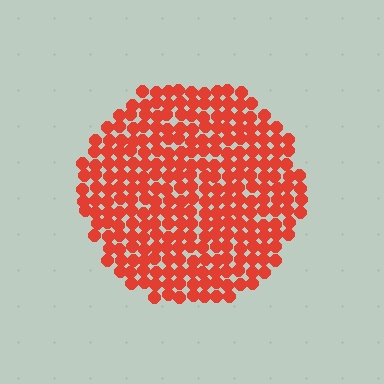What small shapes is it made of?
It is made of small circles.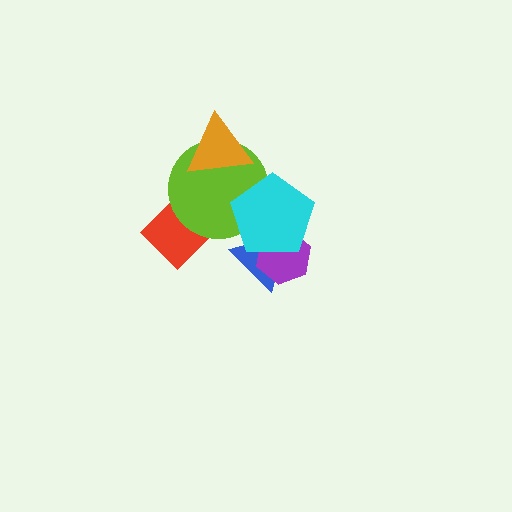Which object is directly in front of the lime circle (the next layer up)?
The orange triangle is directly in front of the lime circle.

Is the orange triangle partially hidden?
No, no other shape covers it.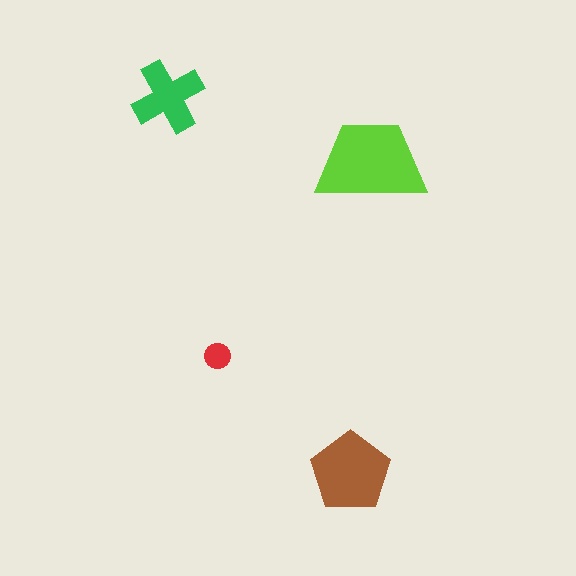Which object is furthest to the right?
The lime trapezoid is rightmost.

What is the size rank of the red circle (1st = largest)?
4th.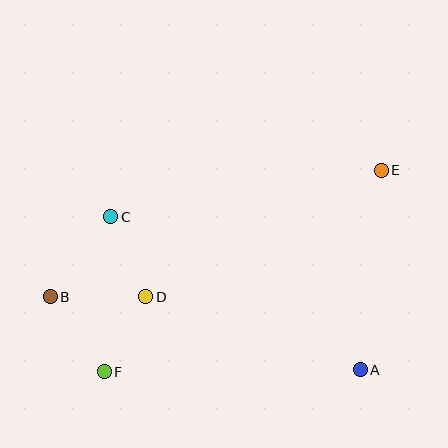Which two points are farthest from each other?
Points B and E are farthest from each other.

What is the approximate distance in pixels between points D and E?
The distance between D and E is approximately 268 pixels.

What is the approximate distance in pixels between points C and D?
The distance between C and D is approximately 87 pixels.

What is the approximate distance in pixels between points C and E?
The distance between C and E is approximately 274 pixels.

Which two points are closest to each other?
Points D and F are closest to each other.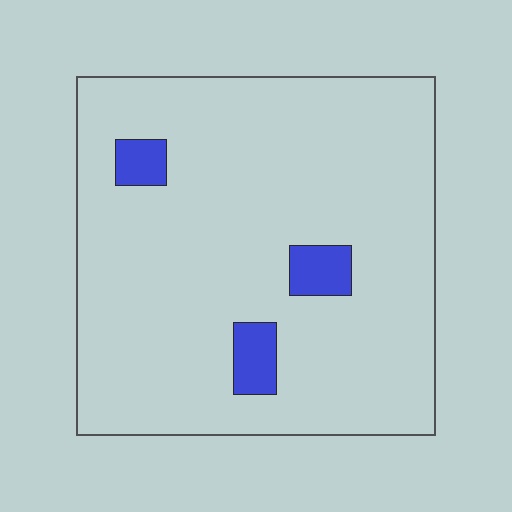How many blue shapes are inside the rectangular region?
3.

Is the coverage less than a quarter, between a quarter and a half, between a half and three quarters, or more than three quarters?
Less than a quarter.